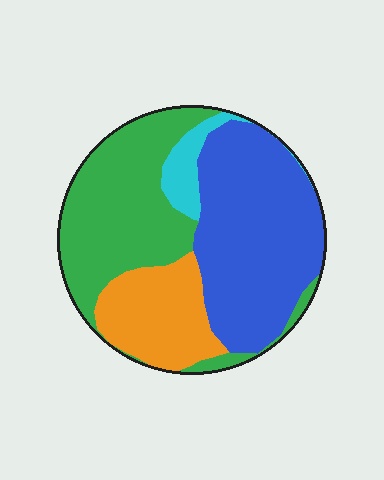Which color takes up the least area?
Cyan, at roughly 5%.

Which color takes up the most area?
Blue, at roughly 40%.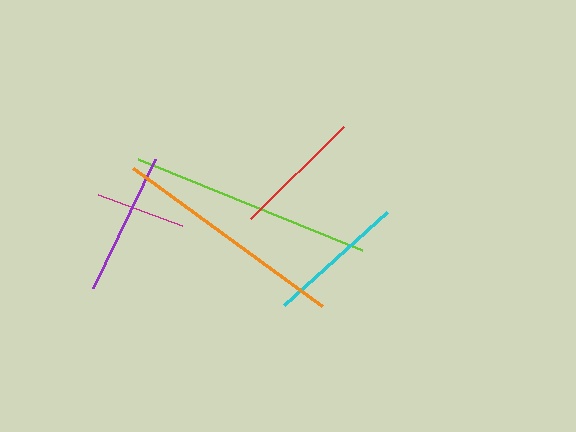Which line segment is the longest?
The lime line is the longest at approximately 242 pixels.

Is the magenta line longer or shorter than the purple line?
The purple line is longer than the magenta line.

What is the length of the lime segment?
The lime segment is approximately 242 pixels long.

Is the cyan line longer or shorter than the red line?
The cyan line is longer than the red line.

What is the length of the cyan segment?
The cyan segment is approximately 138 pixels long.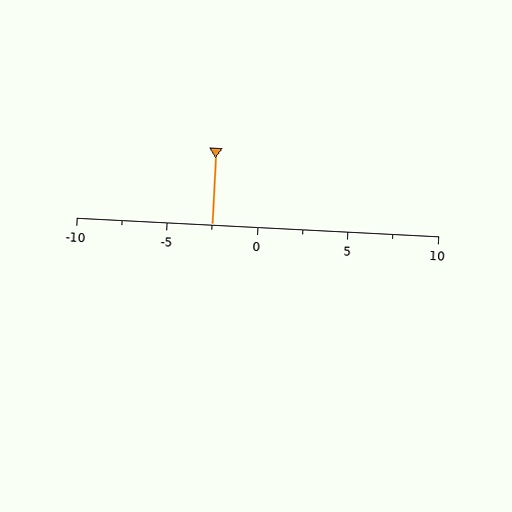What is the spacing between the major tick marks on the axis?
The major ticks are spaced 5 apart.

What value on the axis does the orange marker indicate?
The marker indicates approximately -2.5.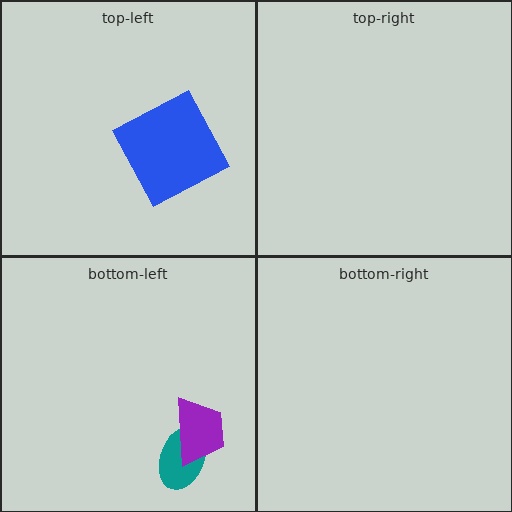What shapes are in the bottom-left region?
The teal ellipse, the purple trapezoid.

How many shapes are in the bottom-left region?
2.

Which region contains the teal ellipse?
The bottom-left region.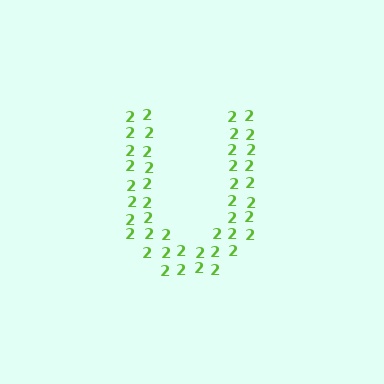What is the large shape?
The large shape is the letter U.